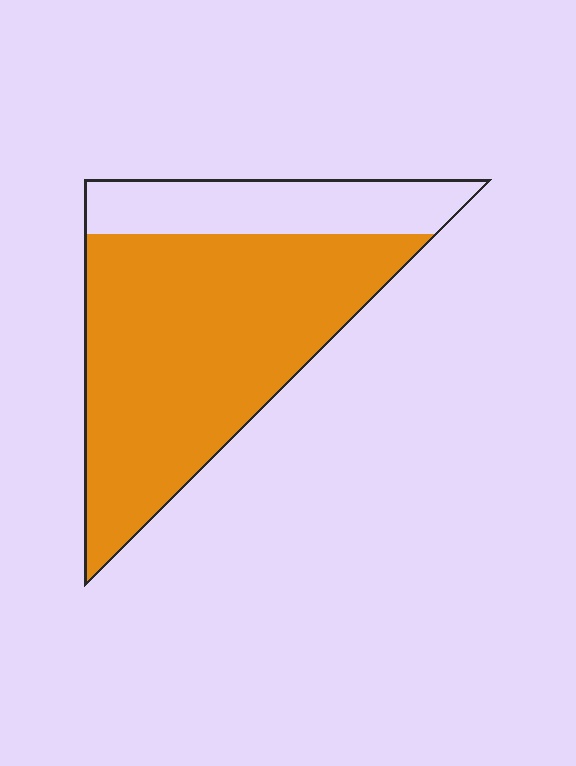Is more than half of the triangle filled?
Yes.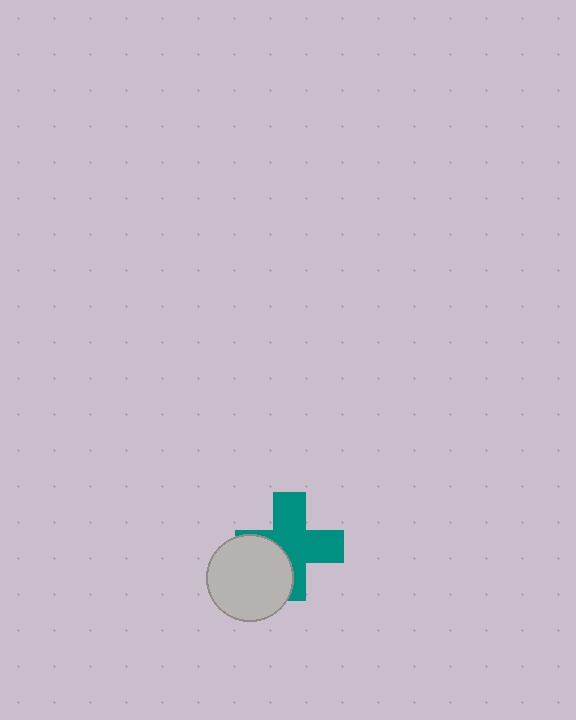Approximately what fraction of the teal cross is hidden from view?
Roughly 33% of the teal cross is hidden behind the light gray circle.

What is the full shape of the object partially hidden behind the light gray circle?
The partially hidden object is a teal cross.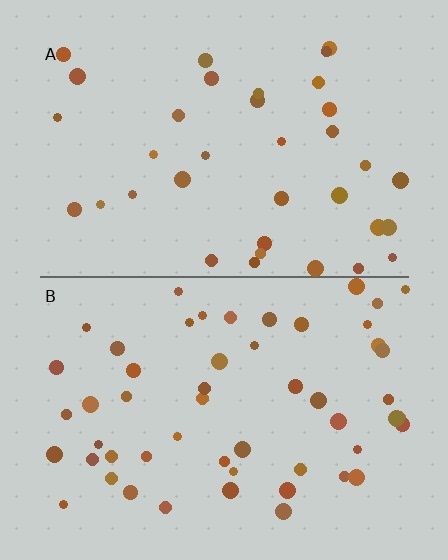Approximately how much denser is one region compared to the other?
Approximately 1.5× — region B over region A.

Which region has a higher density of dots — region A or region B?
B (the bottom).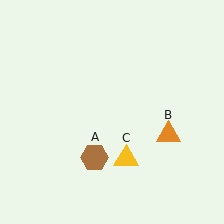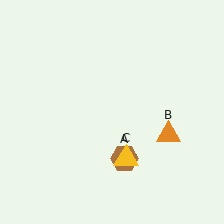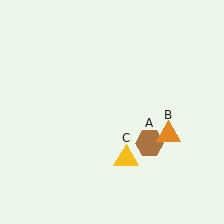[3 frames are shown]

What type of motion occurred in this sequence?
The brown hexagon (object A) rotated counterclockwise around the center of the scene.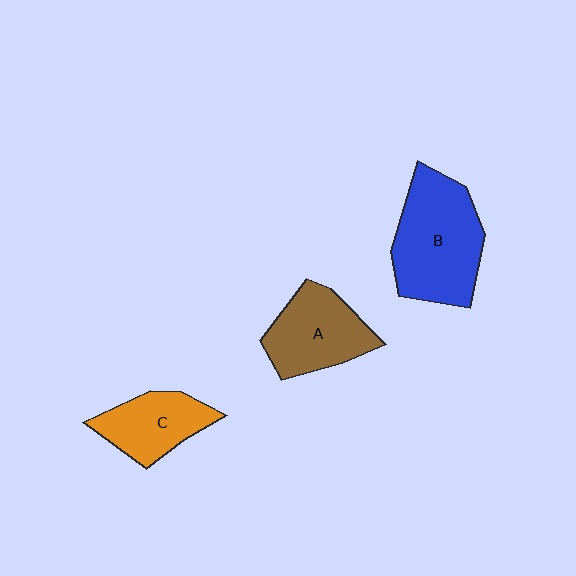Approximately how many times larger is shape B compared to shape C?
Approximately 1.7 times.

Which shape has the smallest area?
Shape C (orange).